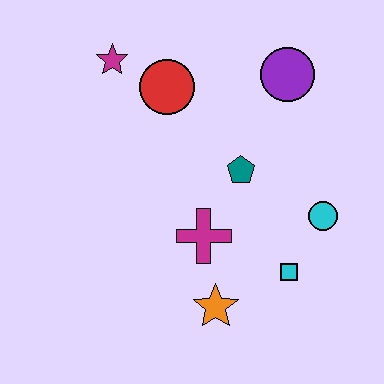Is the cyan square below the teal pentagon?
Yes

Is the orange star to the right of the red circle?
Yes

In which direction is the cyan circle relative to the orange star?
The cyan circle is to the right of the orange star.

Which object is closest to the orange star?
The magenta cross is closest to the orange star.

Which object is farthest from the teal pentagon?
The magenta star is farthest from the teal pentagon.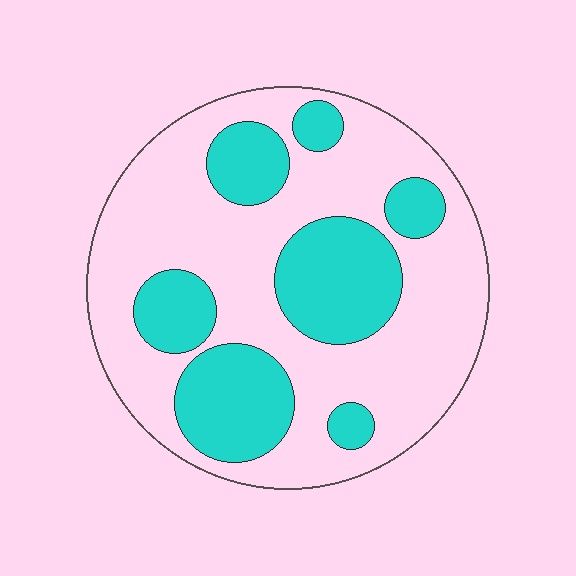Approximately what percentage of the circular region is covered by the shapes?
Approximately 35%.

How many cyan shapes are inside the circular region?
7.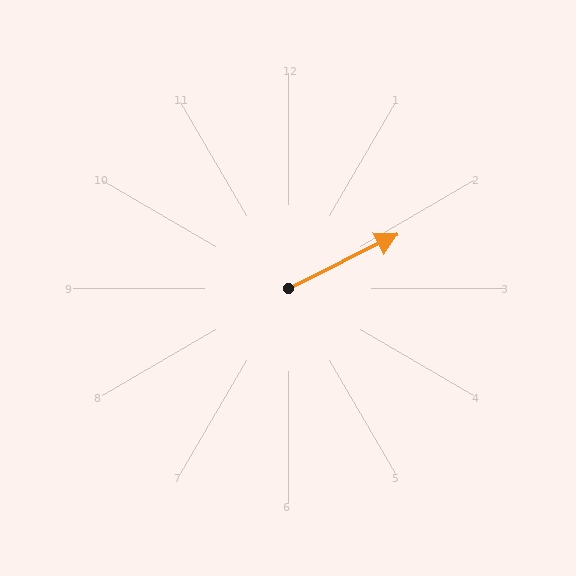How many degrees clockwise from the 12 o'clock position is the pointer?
Approximately 64 degrees.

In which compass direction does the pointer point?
Northeast.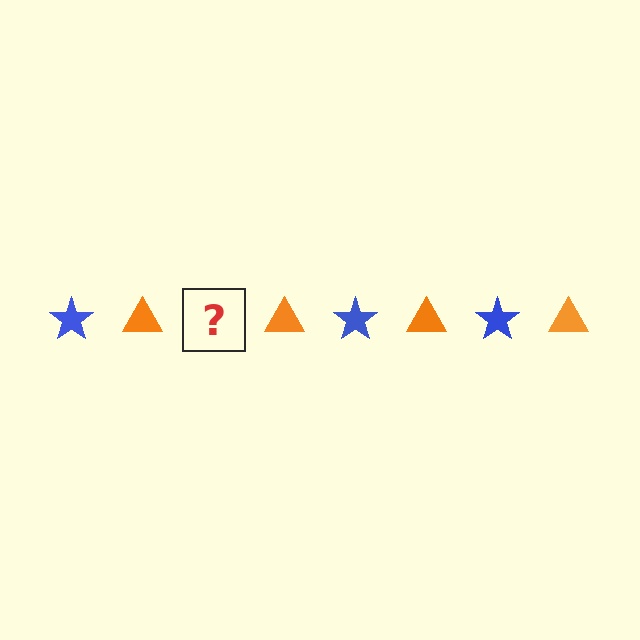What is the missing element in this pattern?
The missing element is a blue star.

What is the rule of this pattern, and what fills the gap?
The rule is that the pattern alternates between blue star and orange triangle. The gap should be filled with a blue star.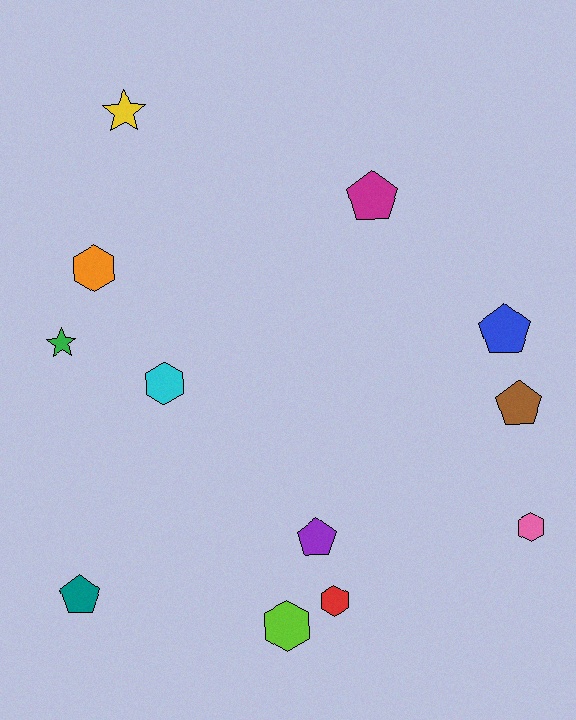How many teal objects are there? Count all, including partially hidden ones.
There is 1 teal object.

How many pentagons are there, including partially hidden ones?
There are 5 pentagons.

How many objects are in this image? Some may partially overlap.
There are 12 objects.